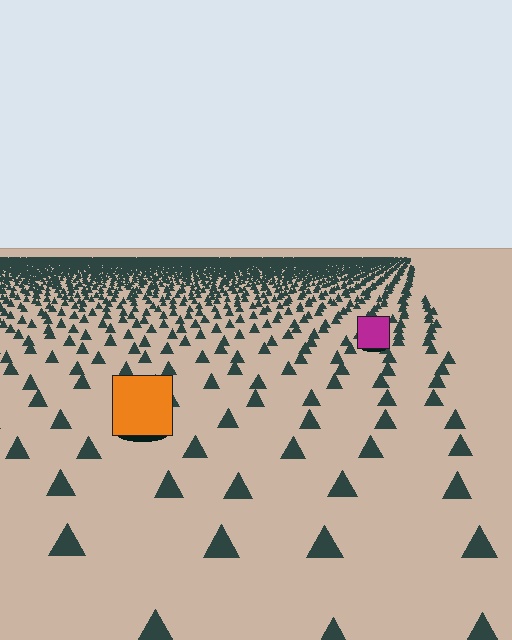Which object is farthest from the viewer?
The magenta square is farthest from the viewer. It appears smaller and the ground texture around it is denser.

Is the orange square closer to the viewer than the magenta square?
Yes. The orange square is closer — you can tell from the texture gradient: the ground texture is coarser near it.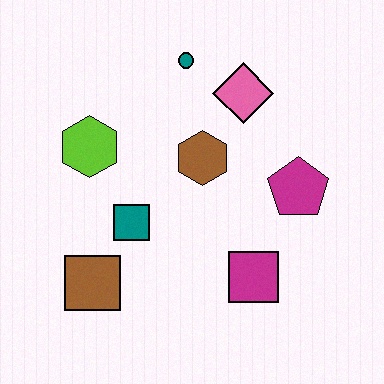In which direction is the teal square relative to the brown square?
The teal square is above the brown square.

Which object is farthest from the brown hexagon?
The brown square is farthest from the brown hexagon.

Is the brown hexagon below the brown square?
No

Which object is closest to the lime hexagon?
The teal square is closest to the lime hexagon.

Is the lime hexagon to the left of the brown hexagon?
Yes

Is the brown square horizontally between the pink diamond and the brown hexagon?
No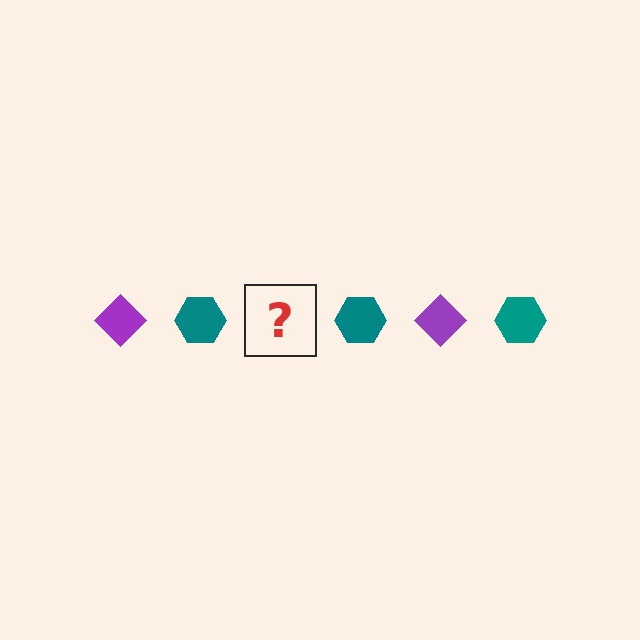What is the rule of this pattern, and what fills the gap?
The rule is that the pattern alternates between purple diamond and teal hexagon. The gap should be filled with a purple diamond.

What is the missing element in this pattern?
The missing element is a purple diamond.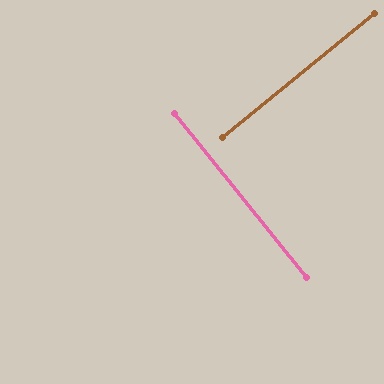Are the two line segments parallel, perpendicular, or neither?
Perpendicular — they meet at approximately 90°.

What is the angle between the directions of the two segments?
Approximately 90 degrees.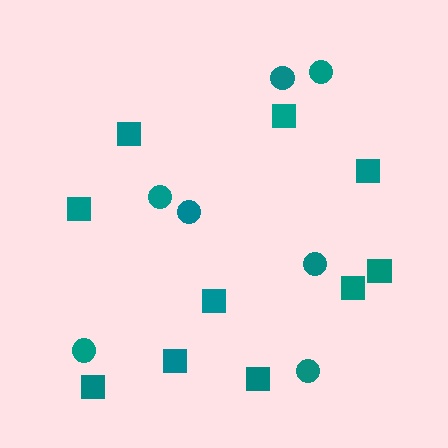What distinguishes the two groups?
There are 2 groups: one group of circles (7) and one group of squares (10).